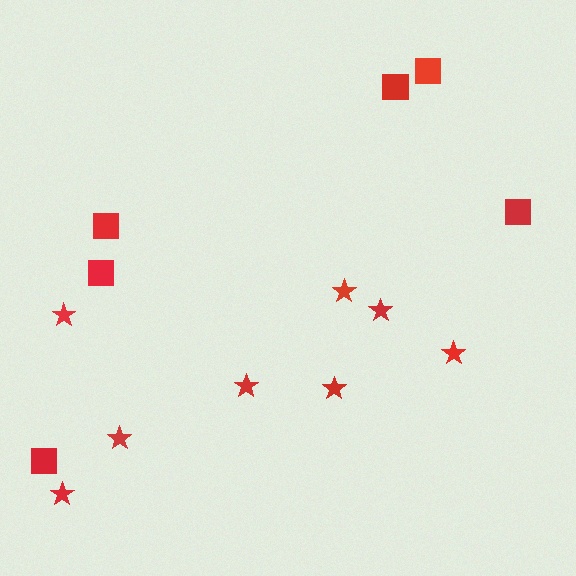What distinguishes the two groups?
There are 2 groups: one group of squares (6) and one group of stars (8).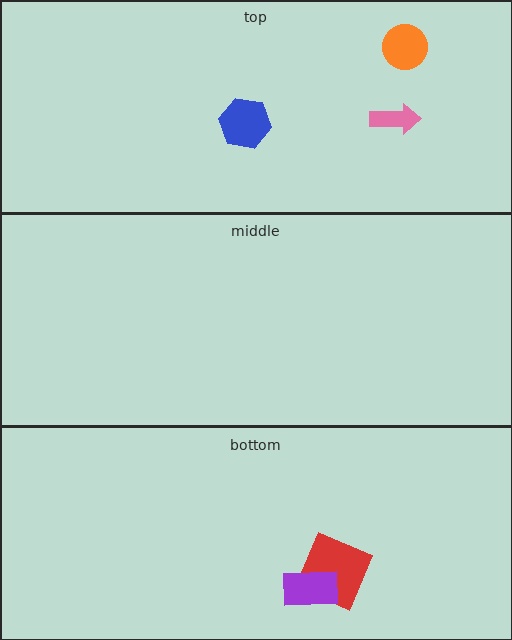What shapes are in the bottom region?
The red square, the purple rectangle.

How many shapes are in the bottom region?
2.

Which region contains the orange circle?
The top region.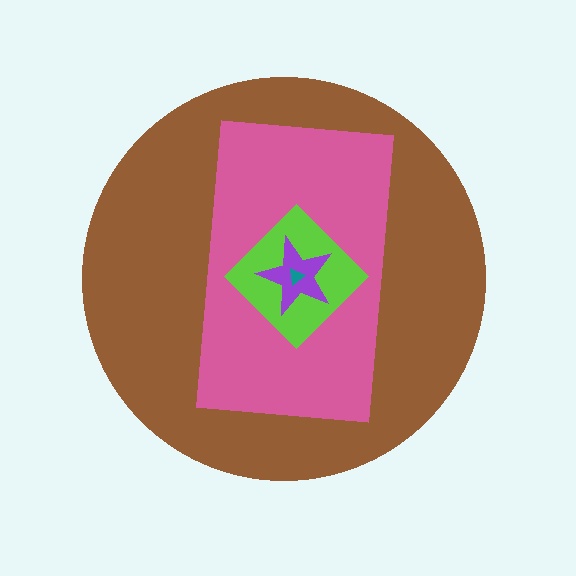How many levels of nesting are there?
5.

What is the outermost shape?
The brown circle.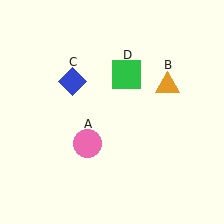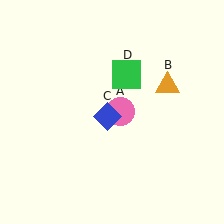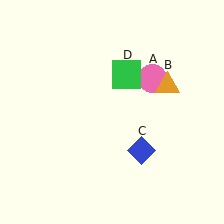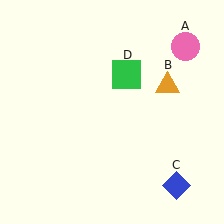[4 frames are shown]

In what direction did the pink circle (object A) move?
The pink circle (object A) moved up and to the right.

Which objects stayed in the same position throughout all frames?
Orange triangle (object B) and green square (object D) remained stationary.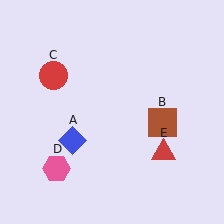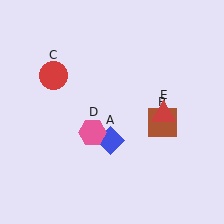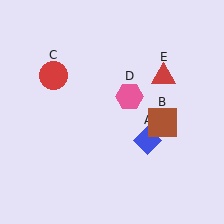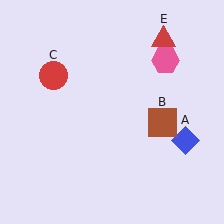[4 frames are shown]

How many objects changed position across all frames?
3 objects changed position: blue diamond (object A), pink hexagon (object D), red triangle (object E).